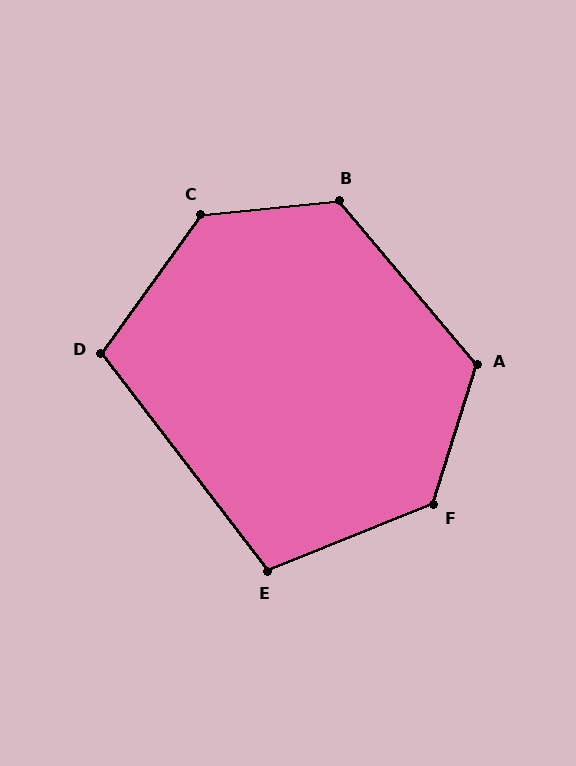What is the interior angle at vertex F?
Approximately 129 degrees (obtuse).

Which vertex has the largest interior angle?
C, at approximately 132 degrees.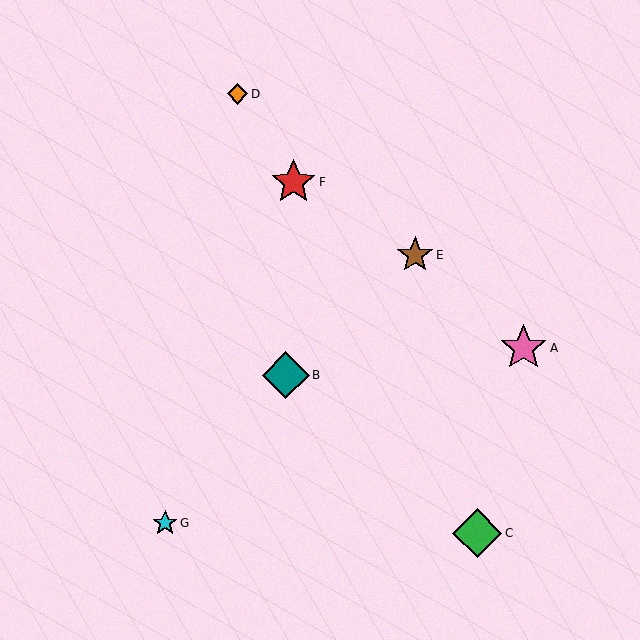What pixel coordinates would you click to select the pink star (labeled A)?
Click at (523, 348) to select the pink star A.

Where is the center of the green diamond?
The center of the green diamond is at (477, 533).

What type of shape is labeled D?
Shape D is an orange diamond.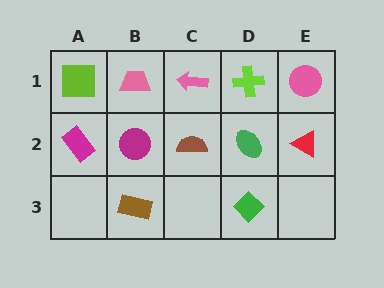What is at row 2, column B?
A magenta circle.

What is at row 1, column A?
A lime square.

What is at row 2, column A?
A magenta rectangle.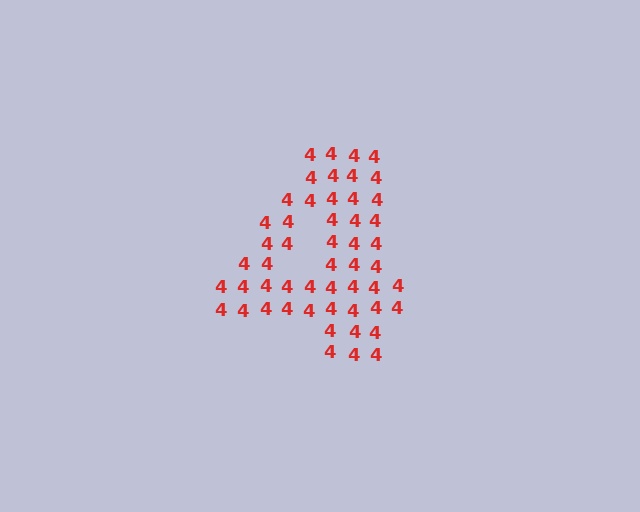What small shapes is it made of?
It is made of small digit 4's.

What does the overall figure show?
The overall figure shows the digit 4.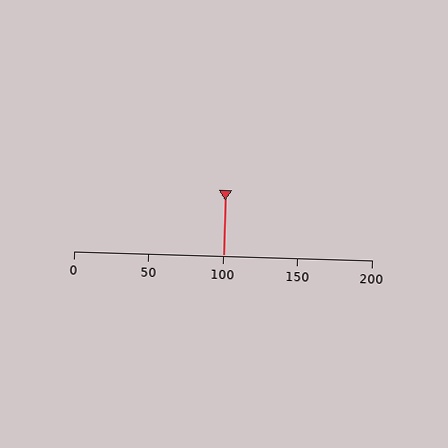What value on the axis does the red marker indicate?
The marker indicates approximately 100.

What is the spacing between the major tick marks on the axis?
The major ticks are spaced 50 apart.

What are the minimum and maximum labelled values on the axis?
The axis runs from 0 to 200.